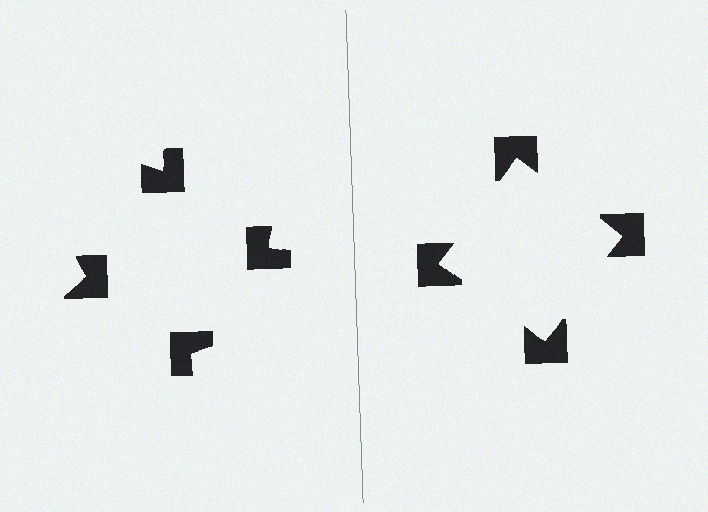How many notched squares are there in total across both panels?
8 — 4 on each side.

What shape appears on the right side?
An illusory square.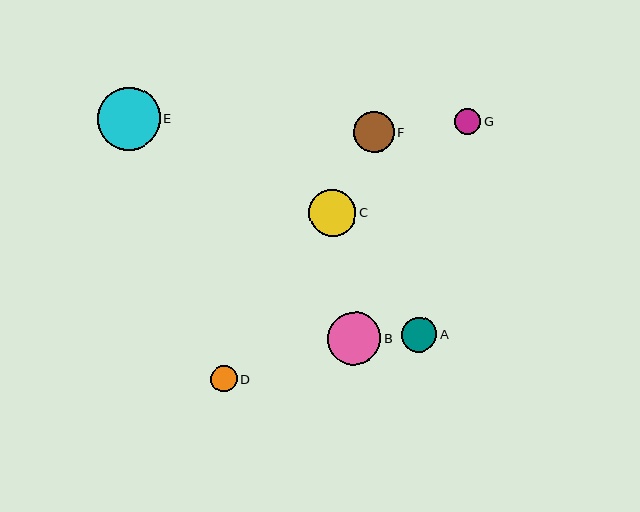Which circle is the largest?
Circle E is the largest with a size of approximately 63 pixels.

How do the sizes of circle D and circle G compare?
Circle D and circle G are approximately the same size.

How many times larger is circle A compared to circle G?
Circle A is approximately 1.3 times the size of circle G.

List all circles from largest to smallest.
From largest to smallest: E, B, C, F, A, D, G.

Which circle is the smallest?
Circle G is the smallest with a size of approximately 26 pixels.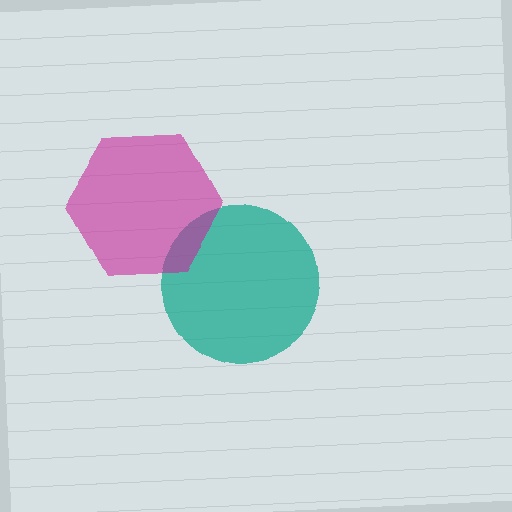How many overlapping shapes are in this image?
There are 2 overlapping shapes in the image.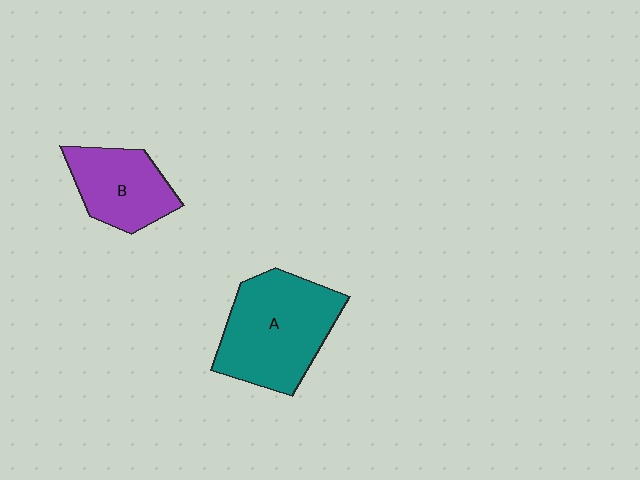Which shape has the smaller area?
Shape B (purple).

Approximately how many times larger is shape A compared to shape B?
Approximately 1.6 times.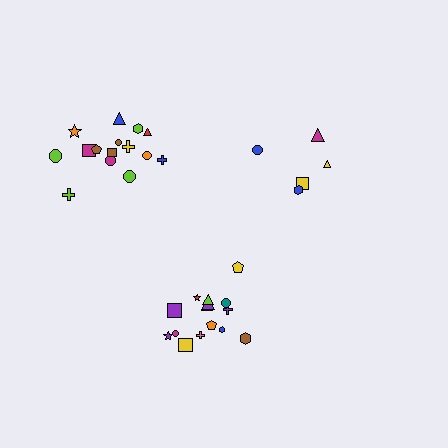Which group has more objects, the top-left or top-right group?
The top-left group.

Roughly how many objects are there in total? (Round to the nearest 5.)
Roughly 35 objects in total.